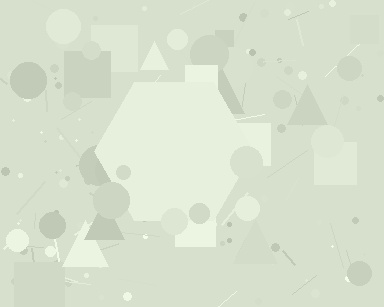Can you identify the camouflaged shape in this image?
The camouflaged shape is a hexagon.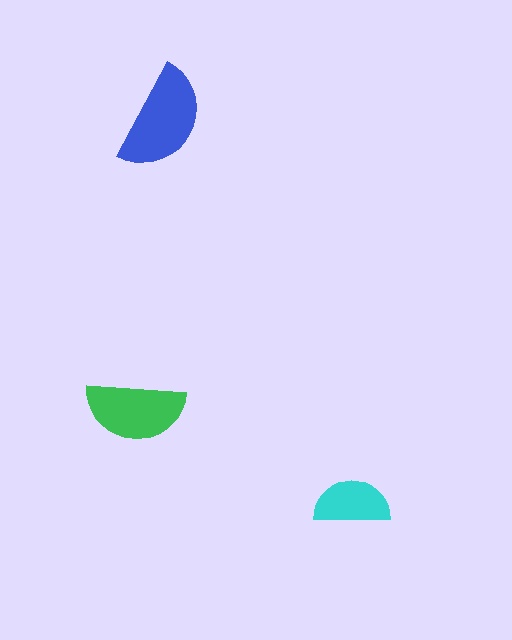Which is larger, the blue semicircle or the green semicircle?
The blue one.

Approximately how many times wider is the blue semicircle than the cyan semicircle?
About 1.5 times wider.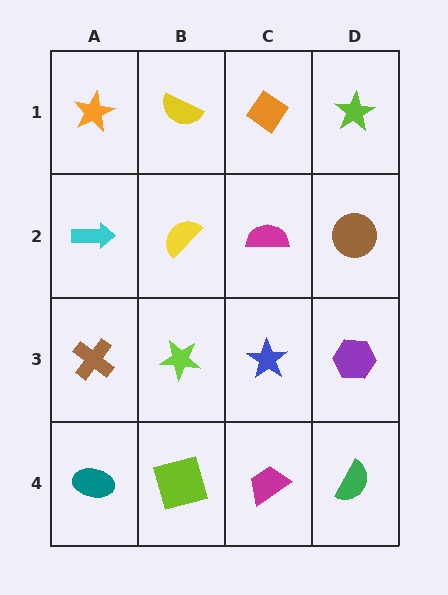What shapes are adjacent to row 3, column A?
A cyan arrow (row 2, column A), a teal ellipse (row 4, column A), a lime star (row 3, column B).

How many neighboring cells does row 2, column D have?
3.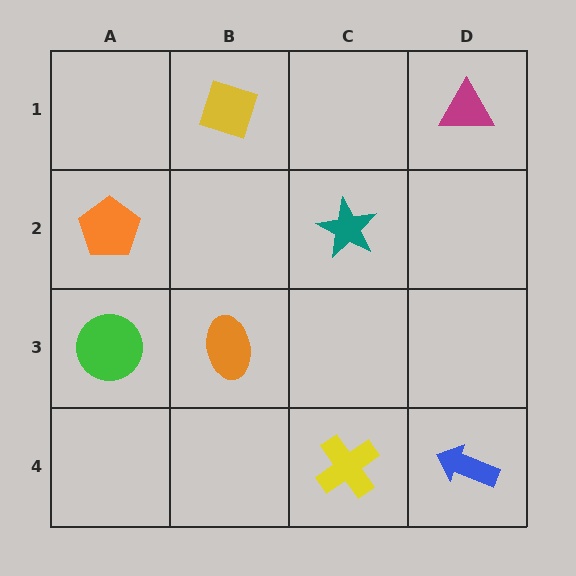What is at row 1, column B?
A yellow diamond.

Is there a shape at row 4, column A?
No, that cell is empty.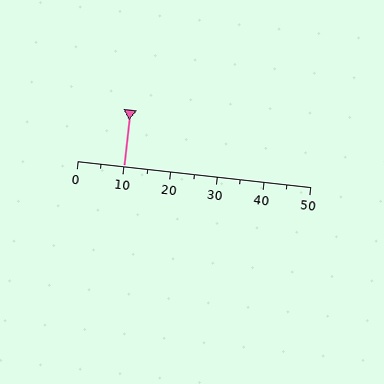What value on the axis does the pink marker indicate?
The marker indicates approximately 10.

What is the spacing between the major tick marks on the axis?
The major ticks are spaced 10 apart.